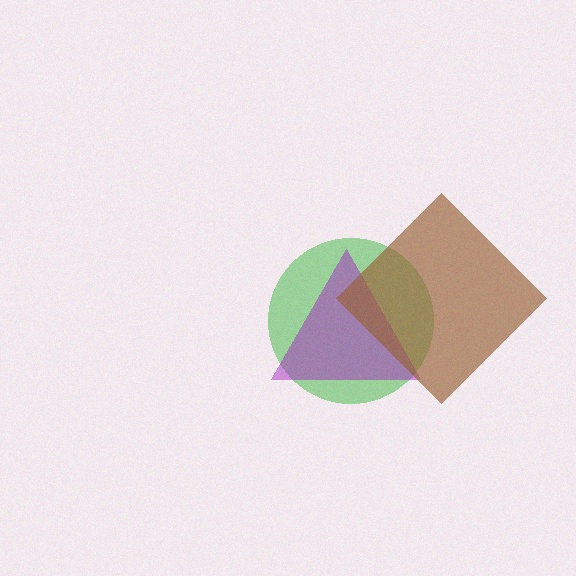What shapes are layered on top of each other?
The layered shapes are: a green circle, a purple triangle, a brown diamond.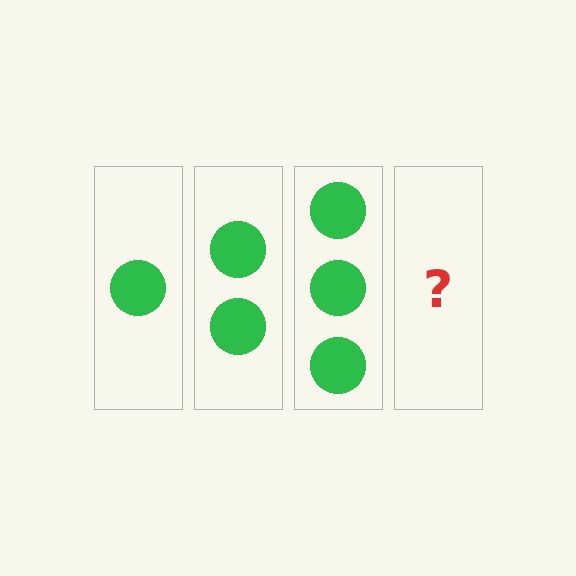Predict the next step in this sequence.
The next step is 4 circles.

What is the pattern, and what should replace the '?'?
The pattern is that each step adds one more circle. The '?' should be 4 circles.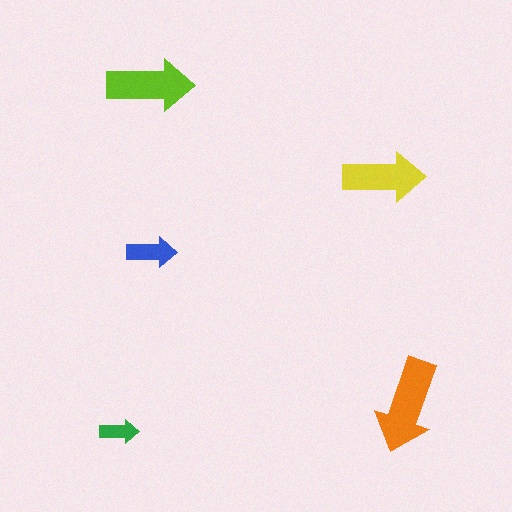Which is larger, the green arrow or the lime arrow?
The lime one.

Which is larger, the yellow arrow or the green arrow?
The yellow one.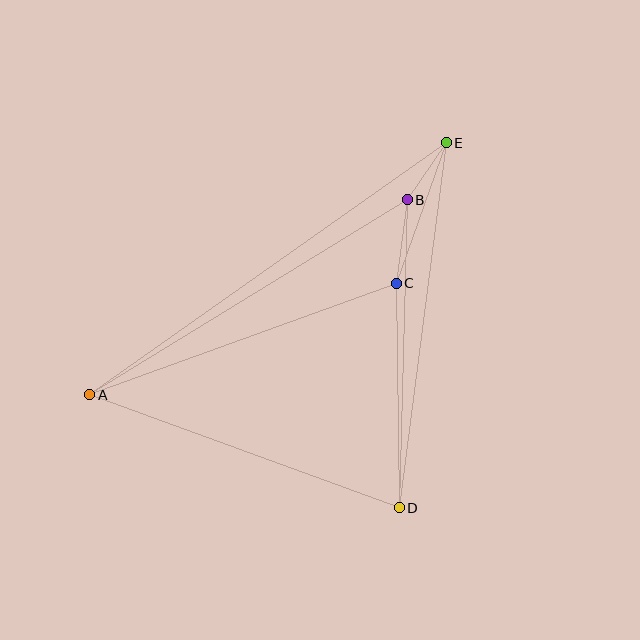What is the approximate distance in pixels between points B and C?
The distance between B and C is approximately 84 pixels.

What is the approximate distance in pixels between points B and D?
The distance between B and D is approximately 308 pixels.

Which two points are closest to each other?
Points B and E are closest to each other.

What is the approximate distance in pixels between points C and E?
The distance between C and E is approximately 150 pixels.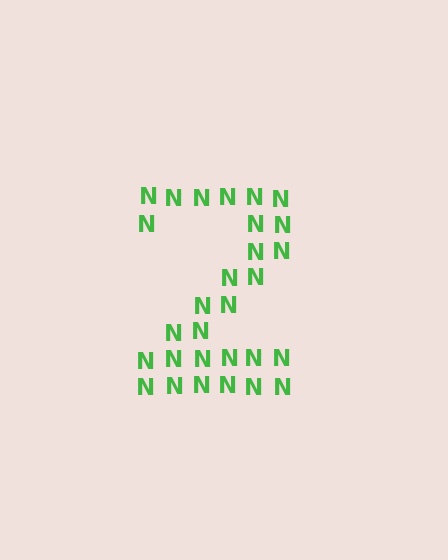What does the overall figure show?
The overall figure shows the digit 2.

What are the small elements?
The small elements are letter N's.